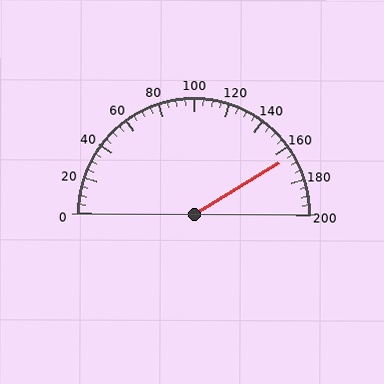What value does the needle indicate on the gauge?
The needle indicates approximately 165.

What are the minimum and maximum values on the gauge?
The gauge ranges from 0 to 200.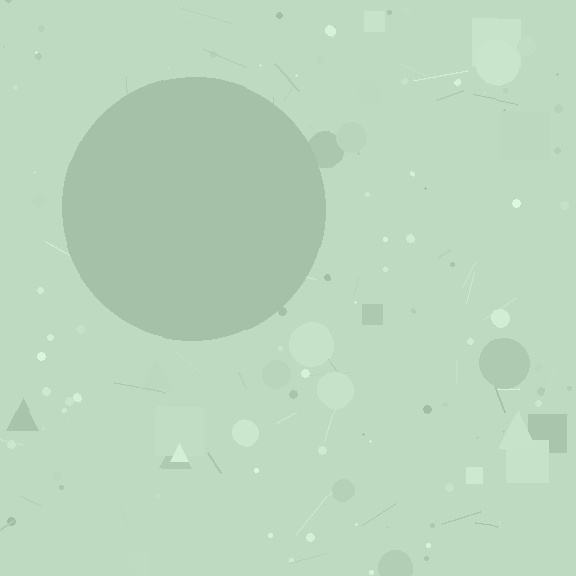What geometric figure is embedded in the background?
A circle is embedded in the background.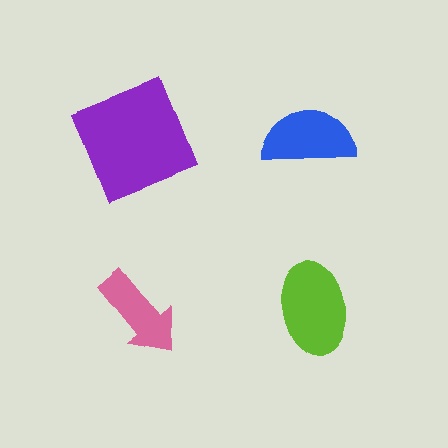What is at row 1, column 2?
A blue semicircle.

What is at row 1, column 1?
A purple square.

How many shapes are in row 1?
2 shapes.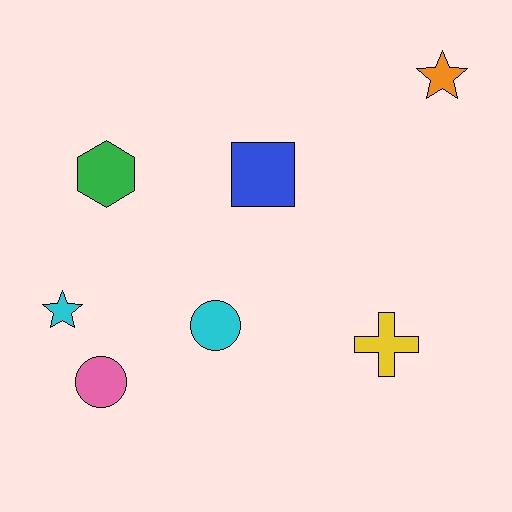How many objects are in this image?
There are 7 objects.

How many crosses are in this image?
There is 1 cross.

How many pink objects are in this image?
There is 1 pink object.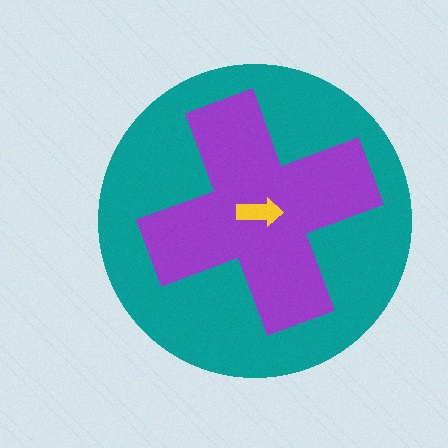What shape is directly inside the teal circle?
The purple cross.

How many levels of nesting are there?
3.